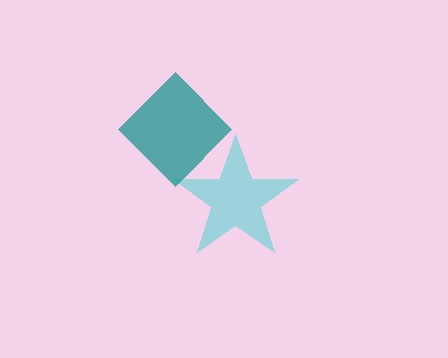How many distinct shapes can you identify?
There are 2 distinct shapes: a cyan star, a teal diamond.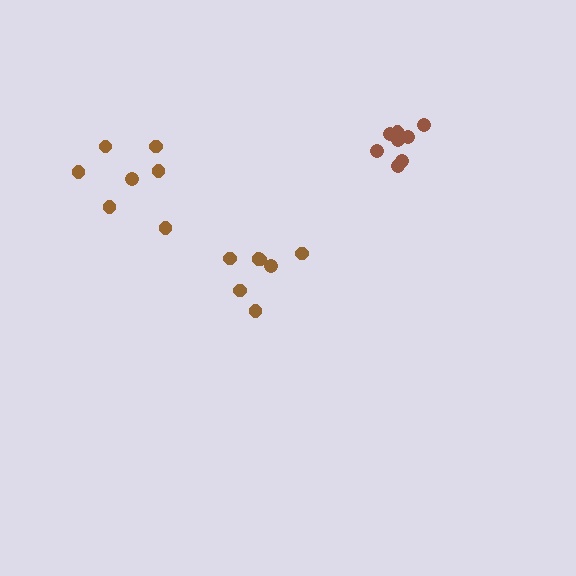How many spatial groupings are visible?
There are 3 spatial groupings.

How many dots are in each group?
Group 1: 7 dots, Group 2: 7 dots, Group 3: 8 dots (22 total).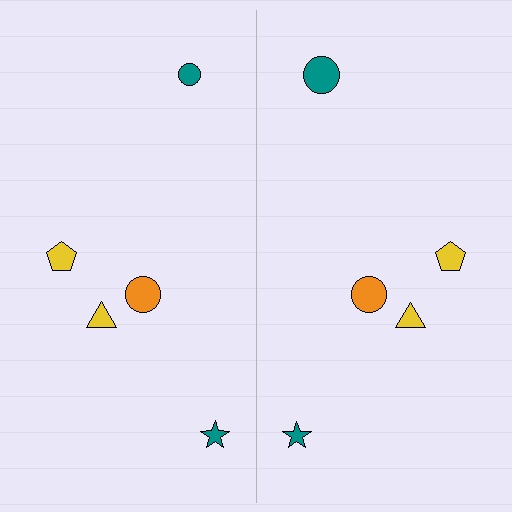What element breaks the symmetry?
The teal circle on the right side has a different size than its mirror counterpart.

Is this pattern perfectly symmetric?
No, the pattern is not perfectly symmetric. The teal circle on the right side has a different size than its mirror counterpart.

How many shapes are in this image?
There are 10 shapes in this image.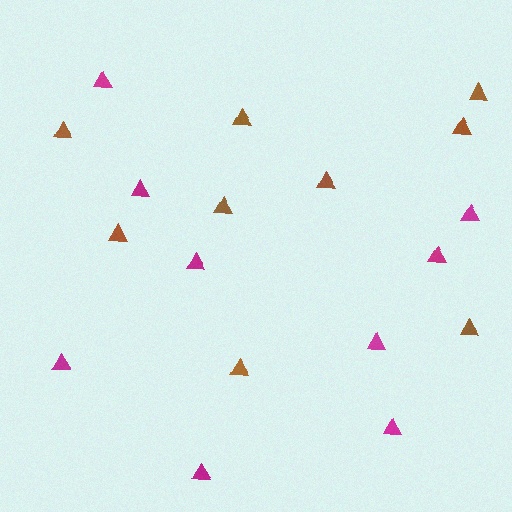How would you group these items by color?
There are 2 groups: one group of brown triangles (9) and one group of magenta triangles (9).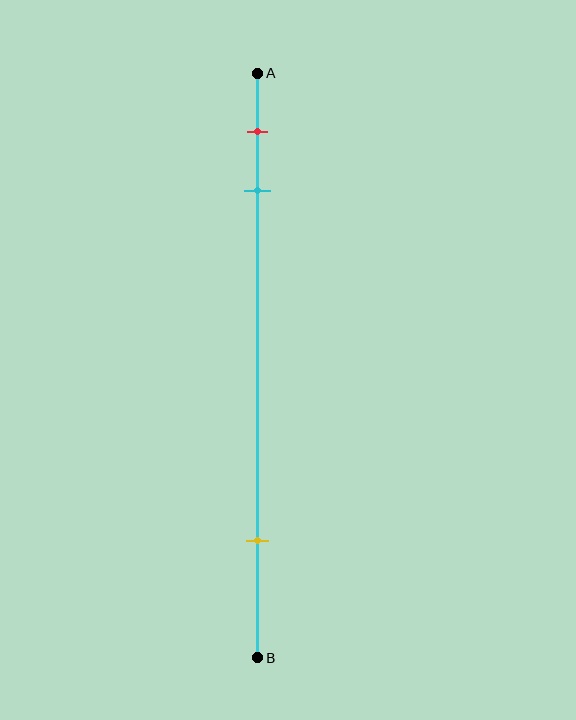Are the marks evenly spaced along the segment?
No, the marks are not evenly spaced.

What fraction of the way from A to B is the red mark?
The red mark is approximately 10% (0.1) of the way from A to B.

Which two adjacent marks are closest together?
The red and cyan marks are the closest adjacent pair.